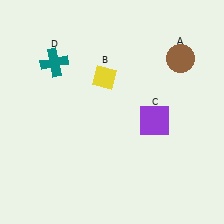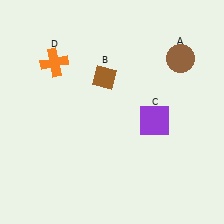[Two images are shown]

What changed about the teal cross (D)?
In Image 1, D is teal. In Image 2, it changed to orange.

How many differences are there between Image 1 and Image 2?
There are 2 differences between the two images.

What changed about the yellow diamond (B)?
In Image 1, B is yellow. In Image 2, it changed to brown.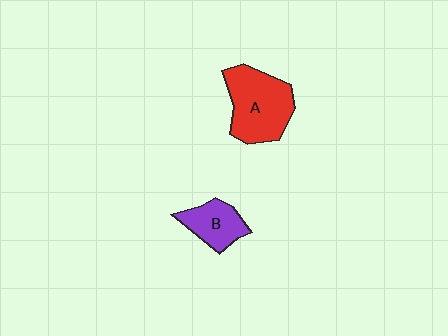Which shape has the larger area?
Shape A (red).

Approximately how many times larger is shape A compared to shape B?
Approximately 1.8 times.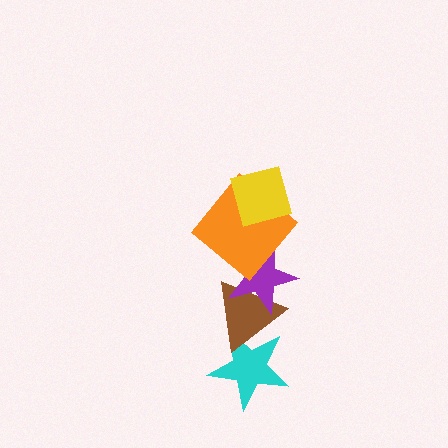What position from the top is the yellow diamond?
The yellow diamond is 1st from the top.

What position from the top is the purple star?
The purple star is 3rd from the top.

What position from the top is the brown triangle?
The brown triangle is 4th from the top.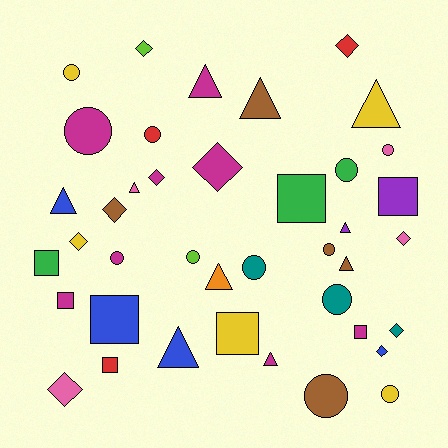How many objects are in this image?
There are 40 objects.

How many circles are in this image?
There are 12 circles.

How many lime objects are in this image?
There are 2 lime objects.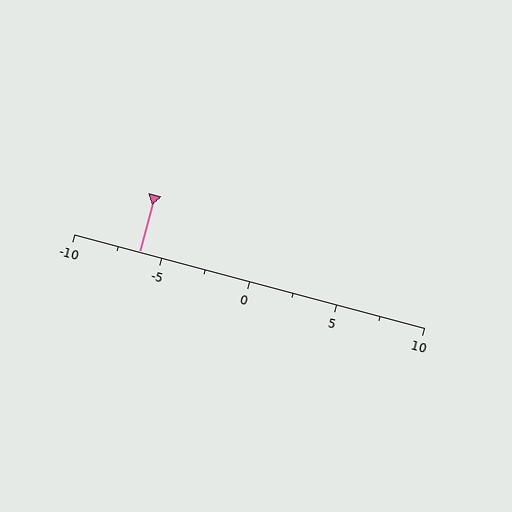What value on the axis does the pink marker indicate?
The marker indicates approximately -6.2.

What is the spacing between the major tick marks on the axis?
The major ticks are spaced 5 apart.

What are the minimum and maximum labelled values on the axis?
The axis runs from -10 to 10.